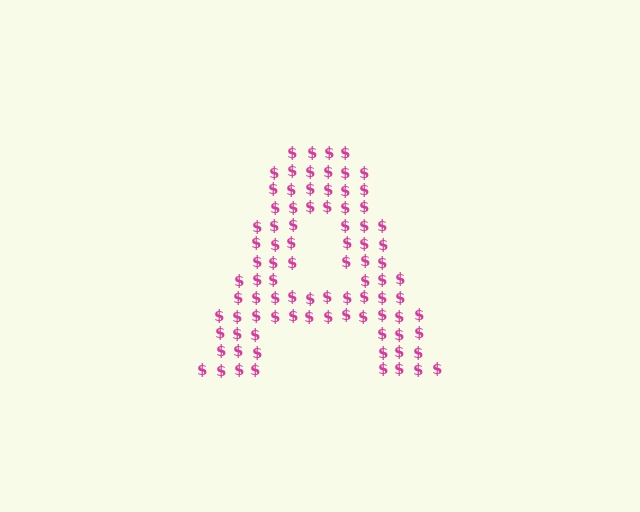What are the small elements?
The small elements are dollar signs.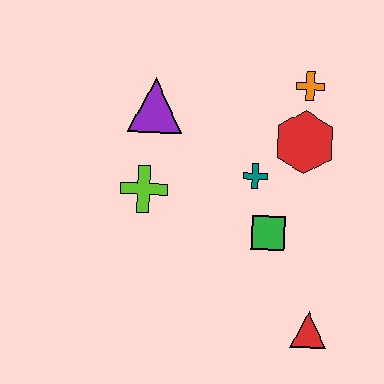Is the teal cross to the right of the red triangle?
No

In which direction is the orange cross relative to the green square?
The orange cross is above the green square.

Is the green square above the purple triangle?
No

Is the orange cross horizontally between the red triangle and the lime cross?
Yes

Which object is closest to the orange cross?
The red hexagon is closest to the orange cross.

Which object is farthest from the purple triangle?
The red triangle is farthest from the purple triangle.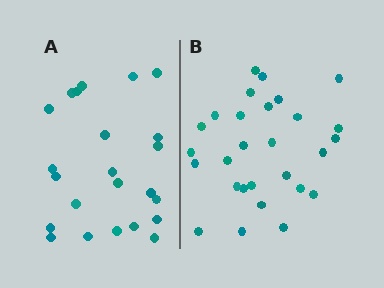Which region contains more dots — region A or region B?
Region B (the right region) has more dots.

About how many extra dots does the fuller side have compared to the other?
Region B has about 5 more dots than region A.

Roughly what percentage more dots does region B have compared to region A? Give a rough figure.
About 20% more.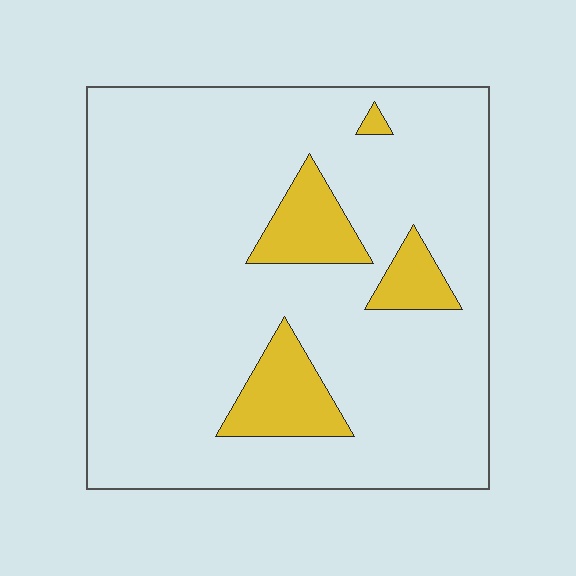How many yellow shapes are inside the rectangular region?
4.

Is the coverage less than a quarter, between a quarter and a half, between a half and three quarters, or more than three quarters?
Less than a quarter.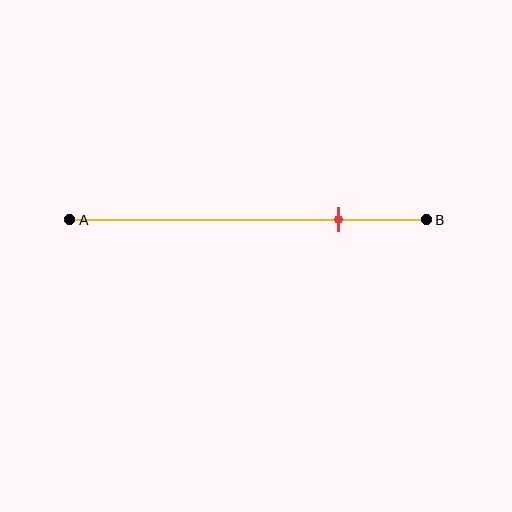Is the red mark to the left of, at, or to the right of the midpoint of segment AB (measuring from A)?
The red mark is to the right of the midpoint of segment AB.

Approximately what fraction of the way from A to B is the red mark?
The red mark is approximately 75% of the way from A to B.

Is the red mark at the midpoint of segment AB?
No, the mark is at about 75% from A, not at the 50% midpoint.